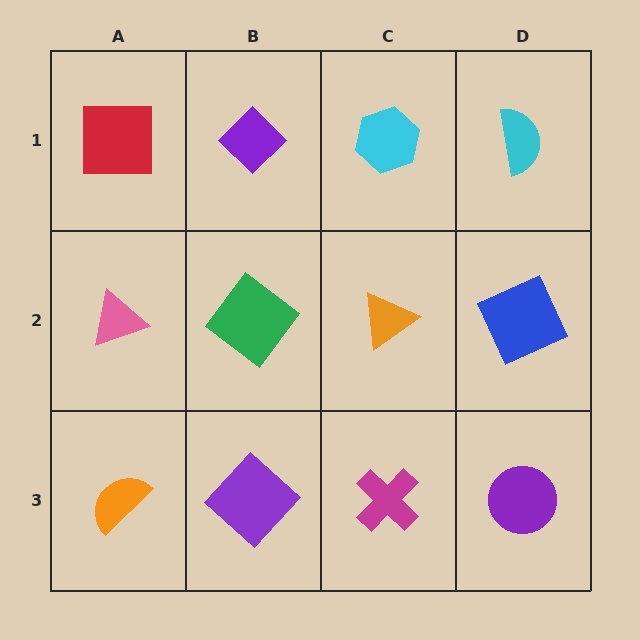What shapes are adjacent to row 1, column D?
A blue square (row 2, column D), a cyan hexagon (row 1, column C).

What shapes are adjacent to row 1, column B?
A green diamond (row 2, column B), a red square (row 1, column A), a cyan hexagon (row 1, column C).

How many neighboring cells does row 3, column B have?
3.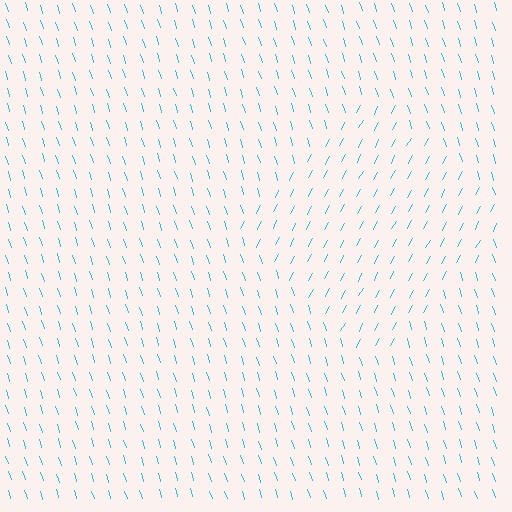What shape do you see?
I see a diamond.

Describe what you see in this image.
The image is filled with small cyan line segments. A diamond region in the image has lines oriented differently from the surrounding lines, creating a visible texture boundary.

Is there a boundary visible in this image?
Yes, there is a texture boundary formed by a change in line orientation.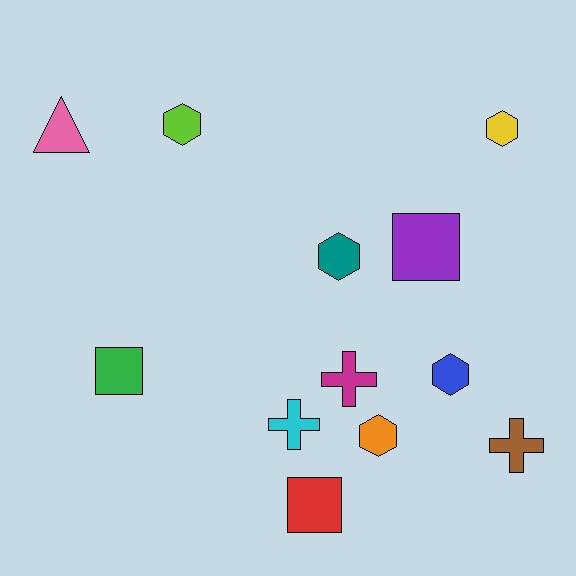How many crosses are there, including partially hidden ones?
There are 3 crosses.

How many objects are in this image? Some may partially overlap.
There are 12 objects.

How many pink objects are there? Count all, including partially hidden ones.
There is 1 pink object.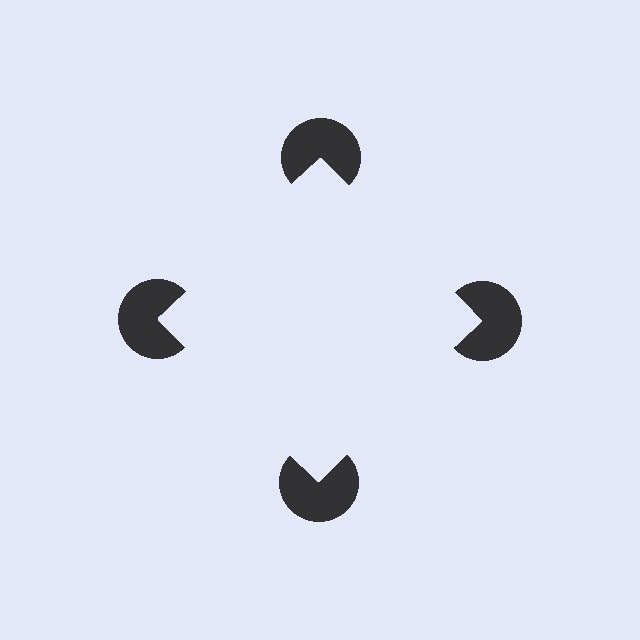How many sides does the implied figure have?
4 sides.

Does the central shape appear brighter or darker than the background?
It typically appears slightly brighter than the background, even though no actual brightness change is drawn.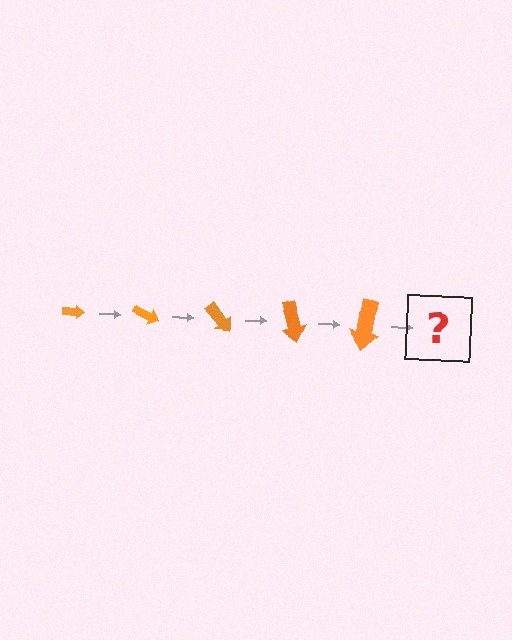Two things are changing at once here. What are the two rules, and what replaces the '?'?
The two rules are that the arrow grows larger each step and it rotates 25 degrees each step. The '?' should be an arrow, larger than the previous one and rotated 125 degrees from the start.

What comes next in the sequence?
The next element should be an arrow, larger than the previous one and rotated 125 degrees from the start.